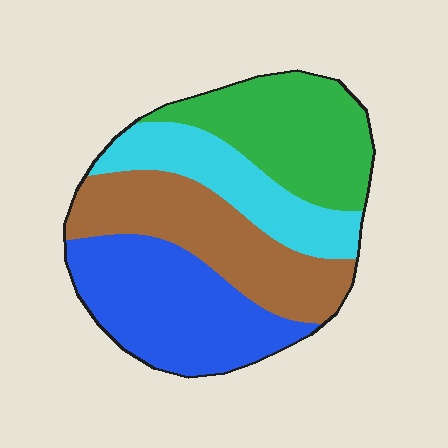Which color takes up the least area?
Cyan, at roughly 20%.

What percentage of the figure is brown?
Brown takes up about one quarter (1/4) of the figure.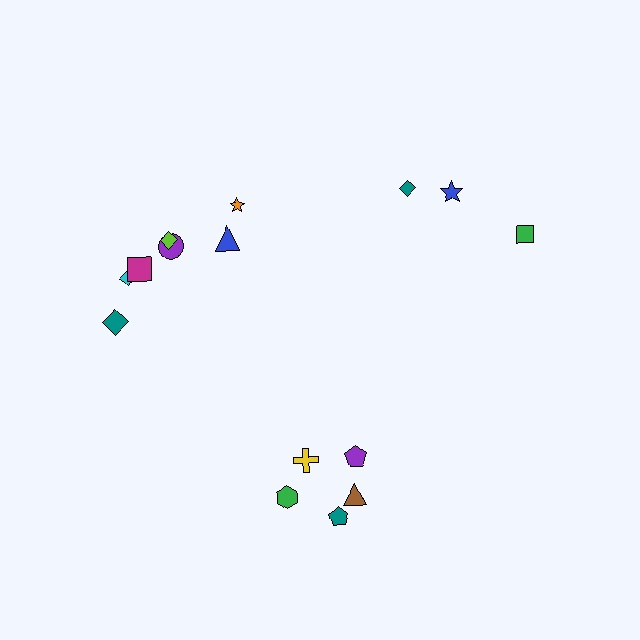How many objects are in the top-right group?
There are 3 objects.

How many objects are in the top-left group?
There are 7 objects.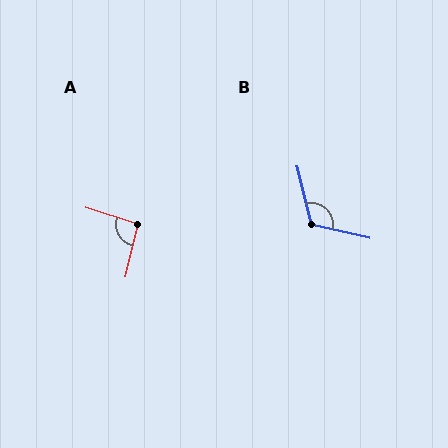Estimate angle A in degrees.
Approximately 95 degrees.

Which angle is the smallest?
A, at approximately 95 degrees.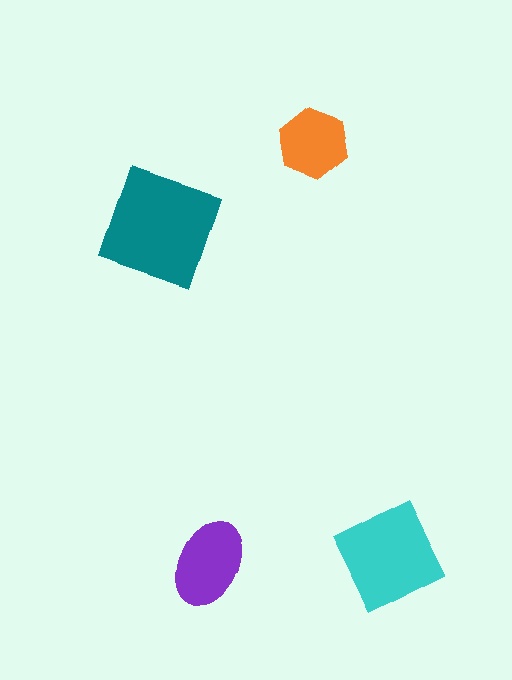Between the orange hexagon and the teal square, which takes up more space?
The teal square.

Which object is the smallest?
The orange hexagon.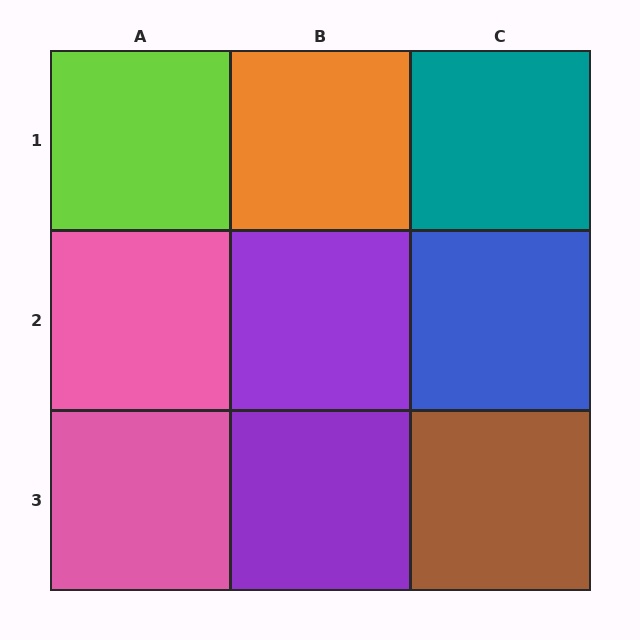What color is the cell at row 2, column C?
Blue.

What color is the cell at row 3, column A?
Pink.